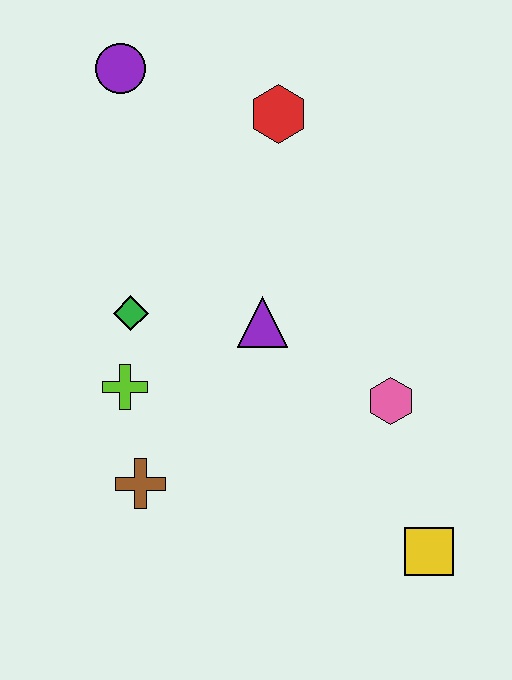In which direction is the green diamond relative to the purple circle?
The green diamond is below the purple circle.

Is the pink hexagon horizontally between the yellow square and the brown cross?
Yes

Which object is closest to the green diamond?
The lime cross is closest to the green diamond.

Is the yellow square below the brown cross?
Yes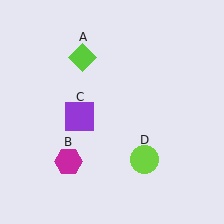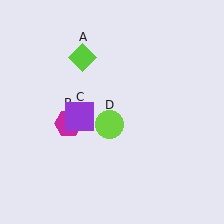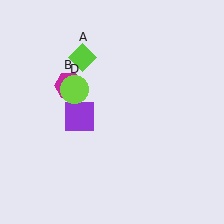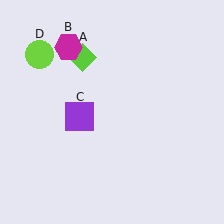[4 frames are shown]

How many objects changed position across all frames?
2 objects changed position: magenta hexagon (object B), lime circle (object D).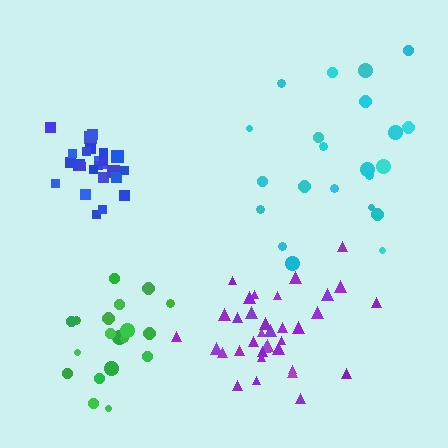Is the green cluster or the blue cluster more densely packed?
Blue.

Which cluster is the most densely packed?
Blue.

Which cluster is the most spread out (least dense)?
Cyan.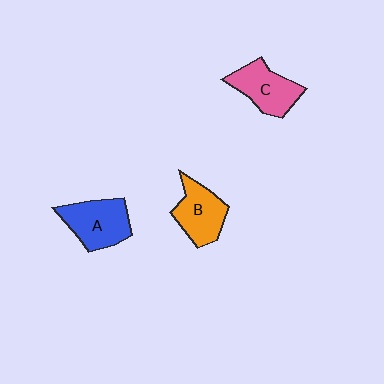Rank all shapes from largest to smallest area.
From largest to smallest: A (blue), C (pink), B (orange).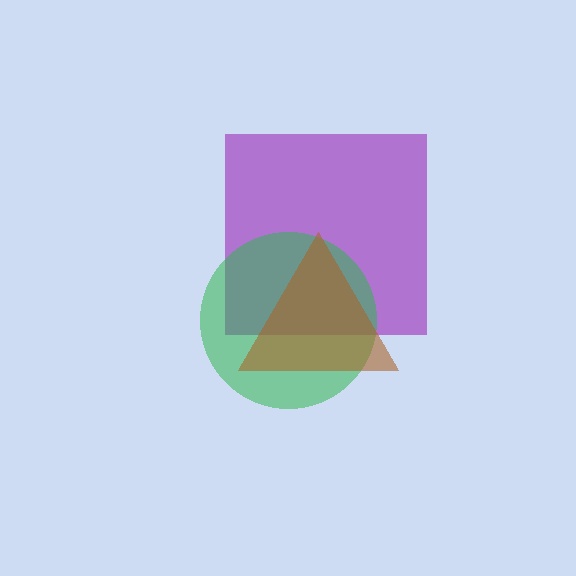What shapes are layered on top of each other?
The layered shapes are: a purple square, a green circle, a brown triangle.